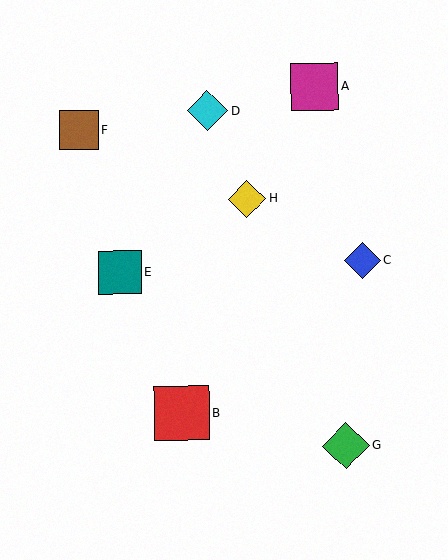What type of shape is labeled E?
Shape E is a teal square.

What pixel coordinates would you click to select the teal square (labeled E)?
Click at (120, 272) to select the teal square E.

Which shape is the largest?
The red square (labeled B) is the largest.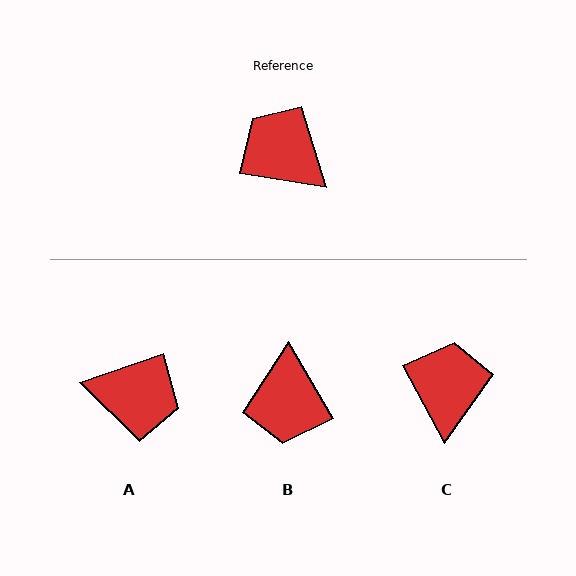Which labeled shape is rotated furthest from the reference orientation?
A, about 152 degrees away.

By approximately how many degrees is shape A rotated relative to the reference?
Approximately 152 degrees clockwise.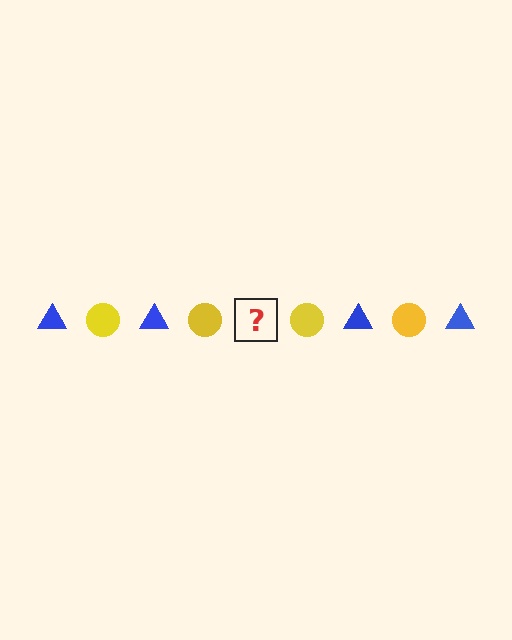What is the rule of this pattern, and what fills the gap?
The rule is that the pattern alternates between blue triangle and yellow circle. The gap should be filled with a blue triangle.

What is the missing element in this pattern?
The missing element is a blue triangle.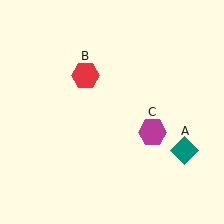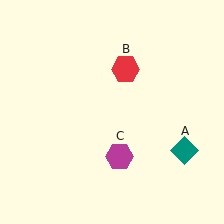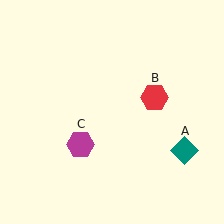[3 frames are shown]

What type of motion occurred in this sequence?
The red hexagon (object B), magenta hexagon (object C) rotated clockwise around the center of the scene.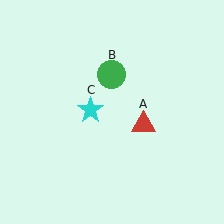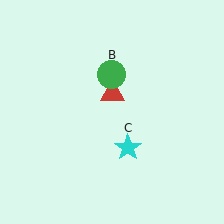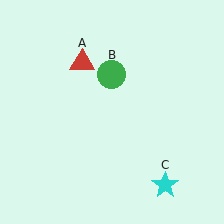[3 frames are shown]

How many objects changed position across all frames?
2 objects changed position: red triangle (object A), cyan star (object C).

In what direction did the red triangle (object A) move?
The red triangle (object A) moved up and to the left.